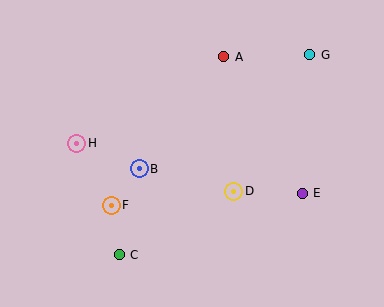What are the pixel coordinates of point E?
Point E is at (302, 193).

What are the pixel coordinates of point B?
Point B is at (139, 169).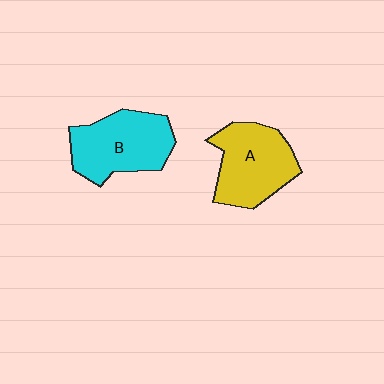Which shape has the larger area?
Shape B (cyan).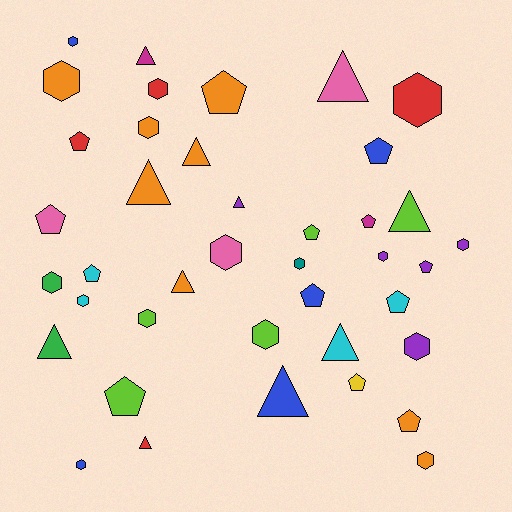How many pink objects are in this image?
There are 3 pink objects.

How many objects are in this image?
There are 40 objects.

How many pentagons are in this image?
There are 13 pentagons.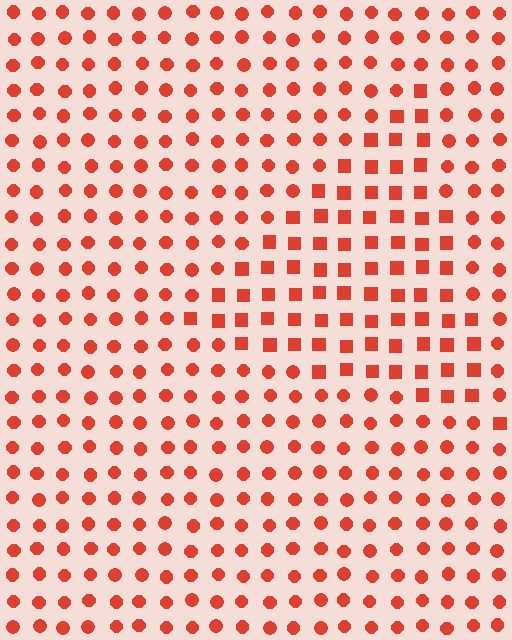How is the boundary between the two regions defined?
The boundary is defined by a change in element shape: squares inside vs. circles outside. All elements share the same color and spacing.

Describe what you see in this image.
The image is filled with small red elements arranged in a uniform grid. A triangle-shaped region contains squares, while the surrounding area contains circles. The boundary is defined purely by the change in element shape.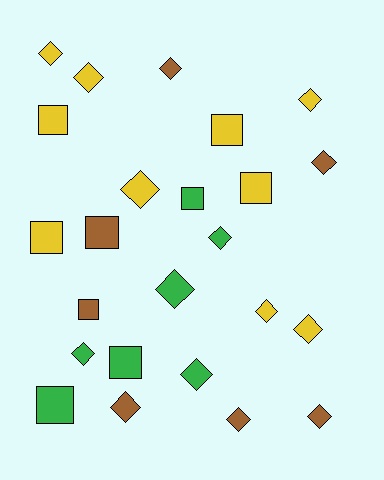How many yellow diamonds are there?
There are 6 yellow diamonds.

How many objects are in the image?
There are 24 objects.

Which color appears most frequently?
Yellow, with 10 objects.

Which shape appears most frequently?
Diamond, with 15 objects.